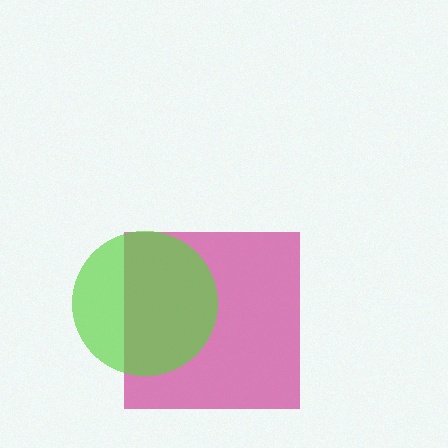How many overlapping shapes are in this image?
There are 2 overlapping shapes in the image.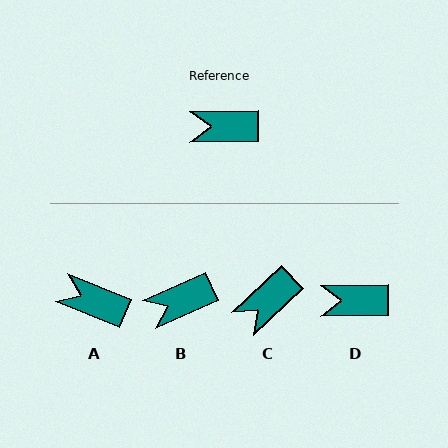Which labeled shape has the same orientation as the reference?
D.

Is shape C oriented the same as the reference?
No, it is off by about 43 degrees.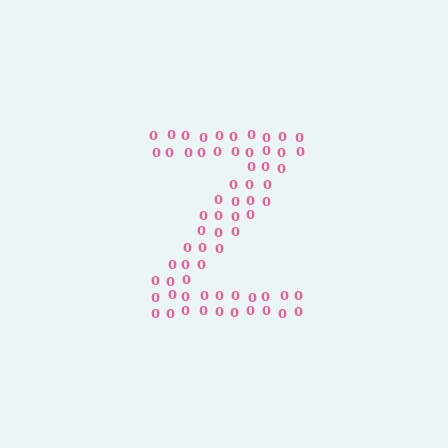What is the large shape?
The large shape is the letter Z.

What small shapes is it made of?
It is made of small digit 0's.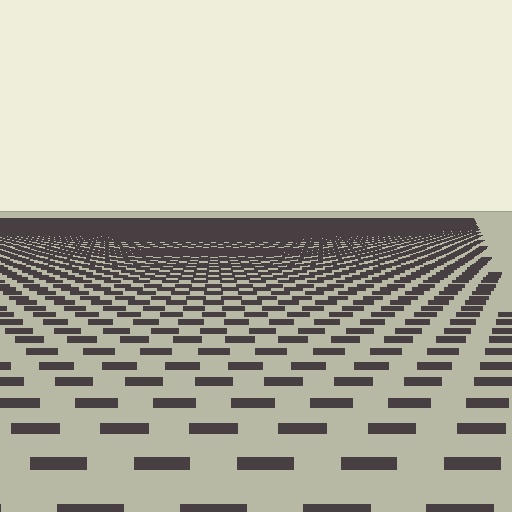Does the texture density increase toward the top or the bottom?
Density increases toward the top.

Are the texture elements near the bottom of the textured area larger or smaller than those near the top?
Larger. Near the bottom, elements are closer to the viewer and appear at a bigger on-screen size.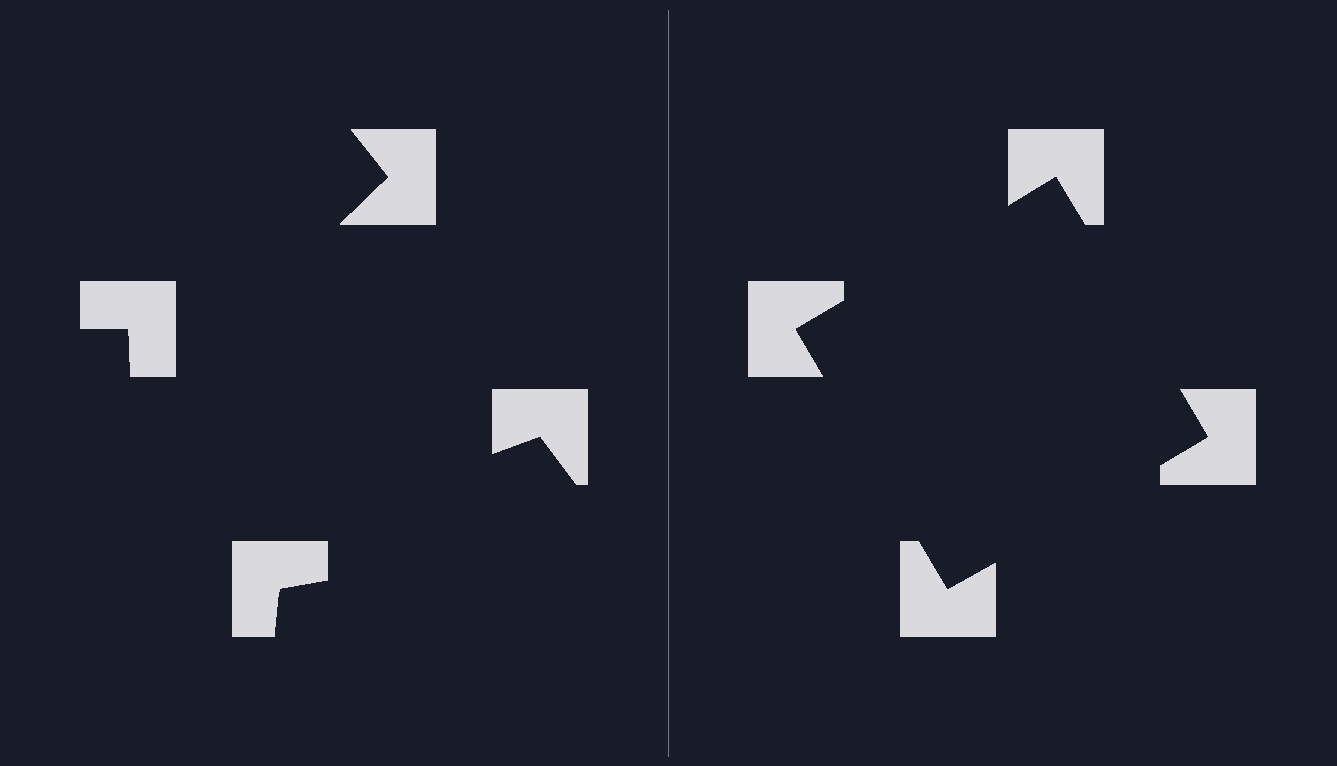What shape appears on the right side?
An illusory square.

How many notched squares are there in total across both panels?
8 — 4 on each side.